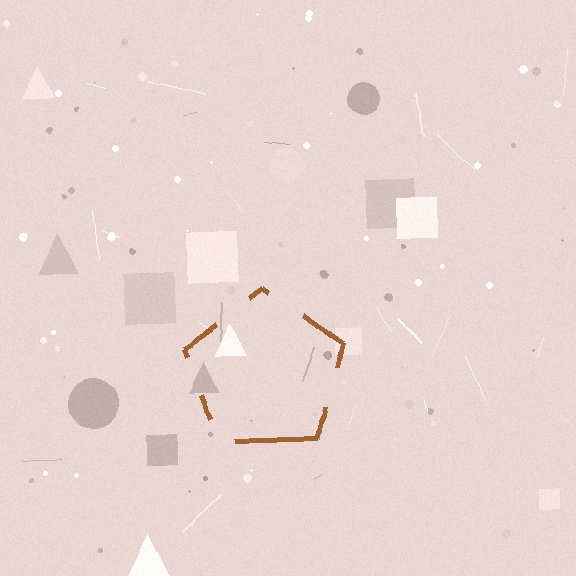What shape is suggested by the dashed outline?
The dashed outline suggests a pentagon.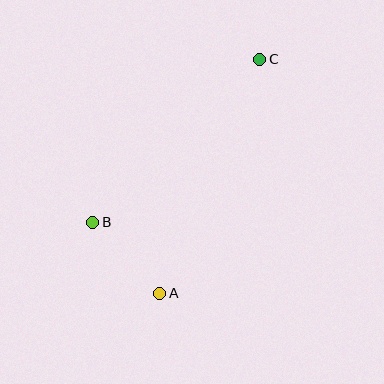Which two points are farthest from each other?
Points A and C are farthest from each other.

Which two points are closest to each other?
Points A and B are closest to each other.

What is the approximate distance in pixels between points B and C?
The distance between B and C is approximately 234 pixels.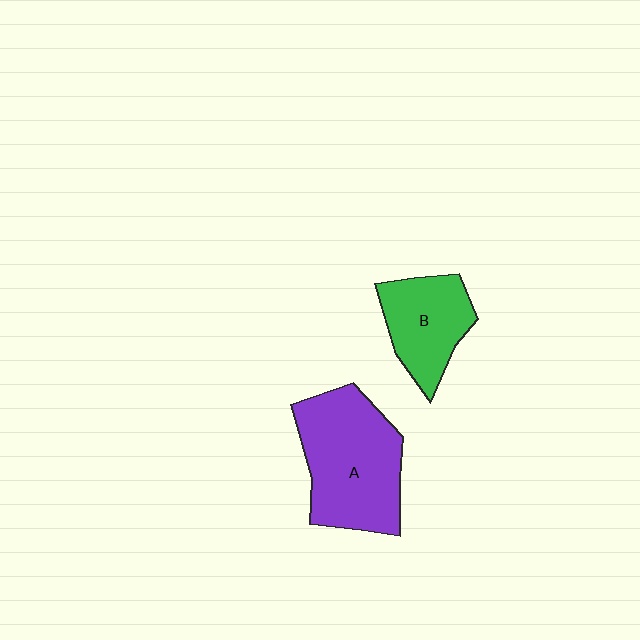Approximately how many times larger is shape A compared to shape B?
Approximately 1.6 times.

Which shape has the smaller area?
Shape B (green).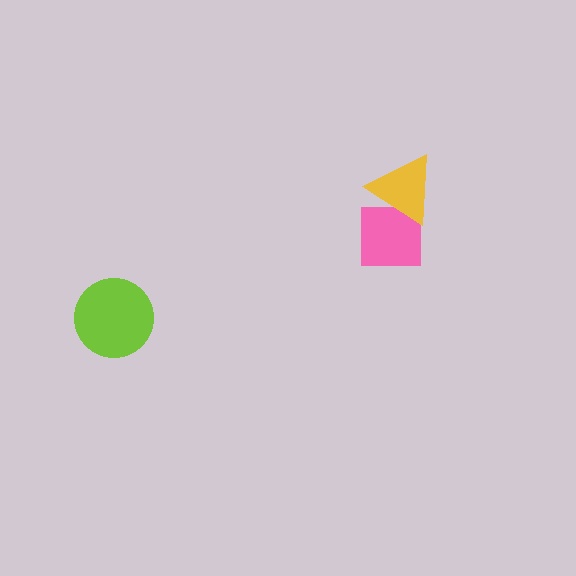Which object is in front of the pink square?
The yellow triangle is in front of the pink square.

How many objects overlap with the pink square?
1 object overlaps with the pink square.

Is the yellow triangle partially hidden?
No, no other shape covers it.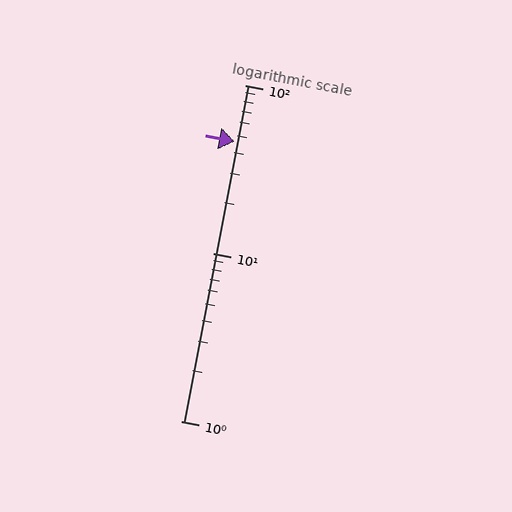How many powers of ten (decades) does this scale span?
The scale spans 2 decades, from 1 to 100.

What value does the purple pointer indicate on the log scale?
The pointer indicates approximately 46.